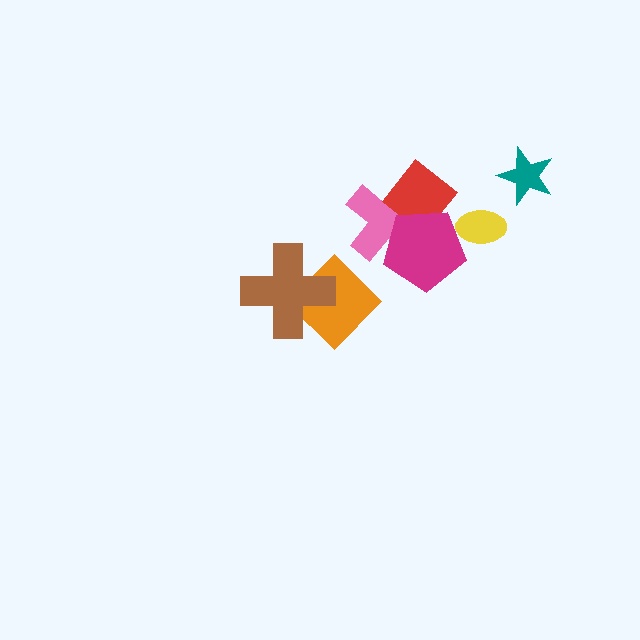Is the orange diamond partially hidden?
Yes, it is partially covered by another shape.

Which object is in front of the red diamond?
The magenta pentagon is in front of the red diamond.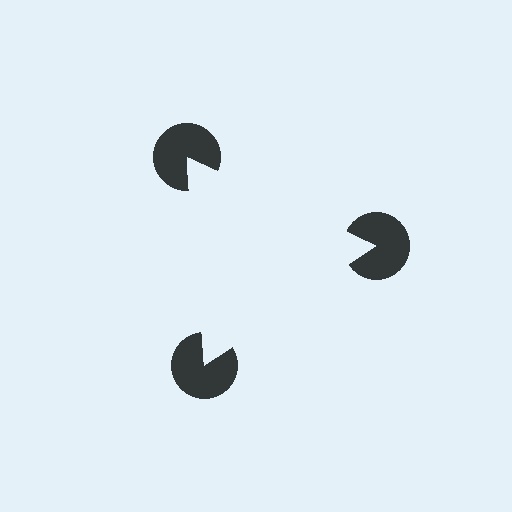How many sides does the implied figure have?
3 sides.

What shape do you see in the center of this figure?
An illusory triangle — its edges are inferred from the aligned wedge cuts in the pac-man discs, not physically drawn.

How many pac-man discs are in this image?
There are 3 — one at each vertex of the illusory triangle.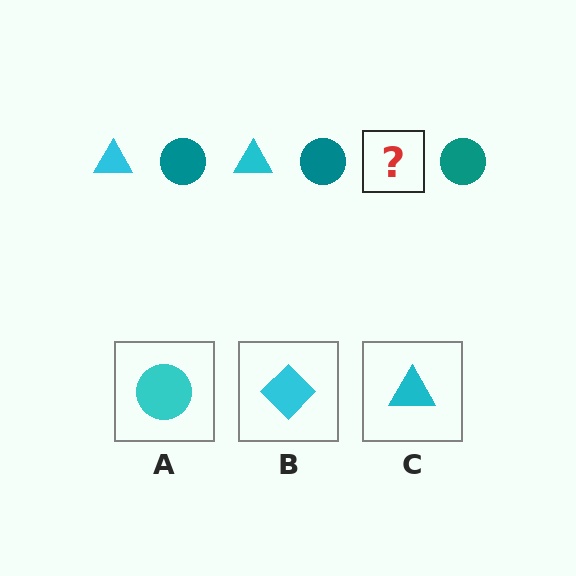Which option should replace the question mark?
Option C.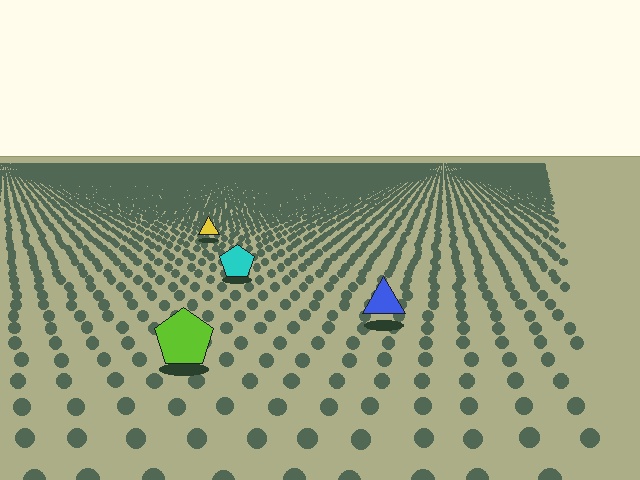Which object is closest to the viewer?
The lime pentagon is closest. The texture marks near it are larger and more spread out.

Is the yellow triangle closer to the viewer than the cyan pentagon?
No. The cyan pentagon is closer — you can tell from the texture gradient: the ground texture is coarser near it.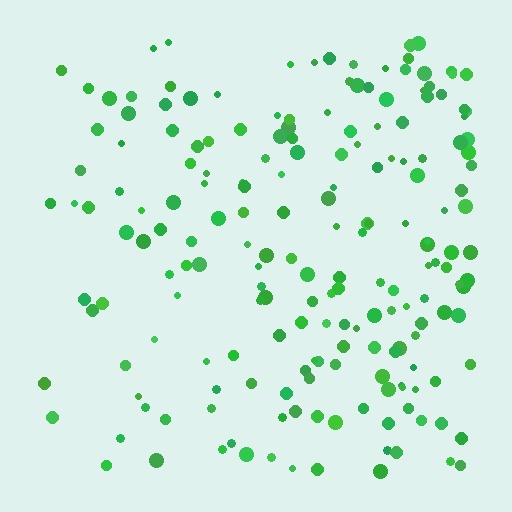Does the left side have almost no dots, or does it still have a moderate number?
Still a moderate number, just noticeably fewer than the right.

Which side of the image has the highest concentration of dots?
The right.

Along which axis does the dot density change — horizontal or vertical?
Horizontal.